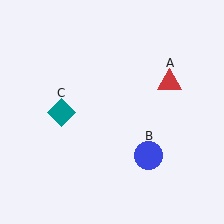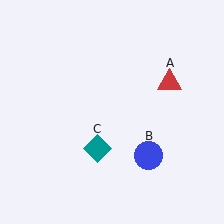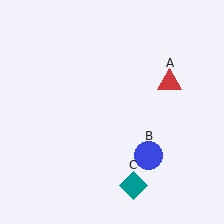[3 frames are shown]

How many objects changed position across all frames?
1 object changed position: teal diamond (object C).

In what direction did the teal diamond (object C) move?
The teal diamond (object C) moved down and to the right.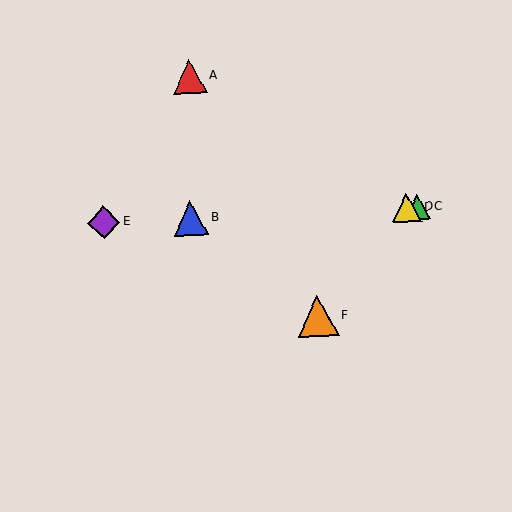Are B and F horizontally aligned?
No, B is at y≈218 and F is at y≈316.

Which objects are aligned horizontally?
Objects B, C, D, E are aligned horizontally.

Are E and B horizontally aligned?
Yes, both are at y≈222.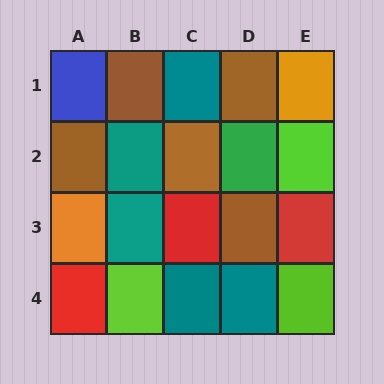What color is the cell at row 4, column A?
Red.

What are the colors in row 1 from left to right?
Blue, brown, teal, brown, orange.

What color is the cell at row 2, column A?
Brown.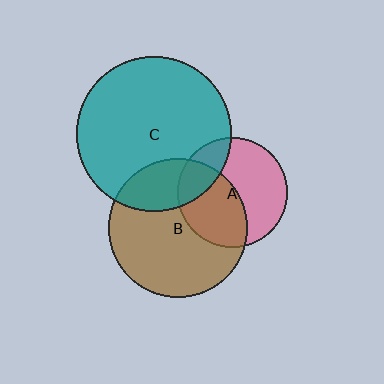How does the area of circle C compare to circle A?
Approximately 2.0 times.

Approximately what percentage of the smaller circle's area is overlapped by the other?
Approximately 25%.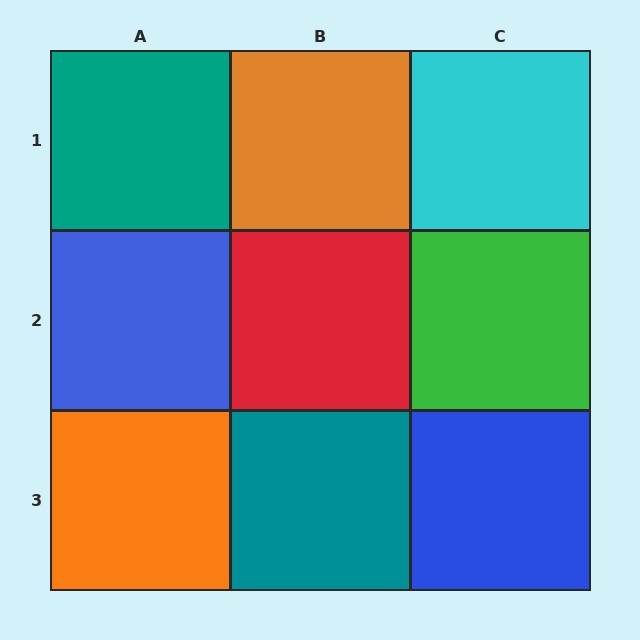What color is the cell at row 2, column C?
Green.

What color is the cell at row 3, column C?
Blue.